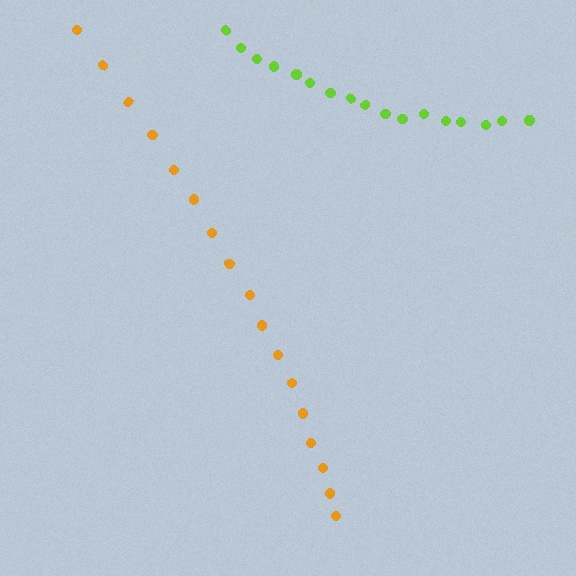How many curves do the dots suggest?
There are 2 distinct paths.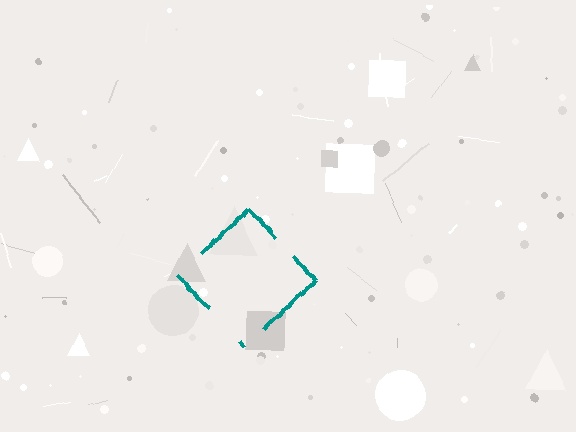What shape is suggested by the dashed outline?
The dashed outline suggests a diamond.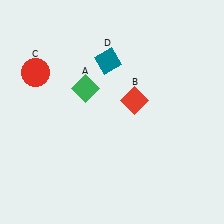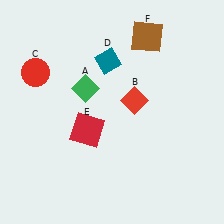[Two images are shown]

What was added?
A red square (E), a brown square (F) were added in Image 2.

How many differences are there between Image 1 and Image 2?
There are 2 differences between the two images.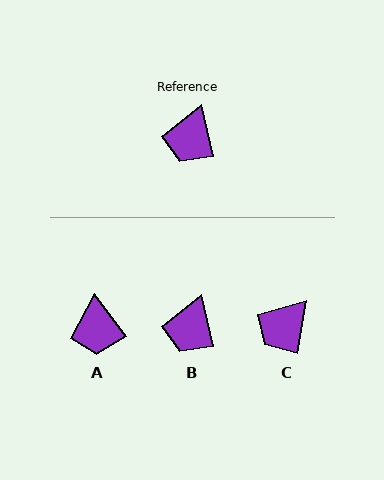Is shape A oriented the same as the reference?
No, it is off by about 23 degrees.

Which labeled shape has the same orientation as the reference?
B.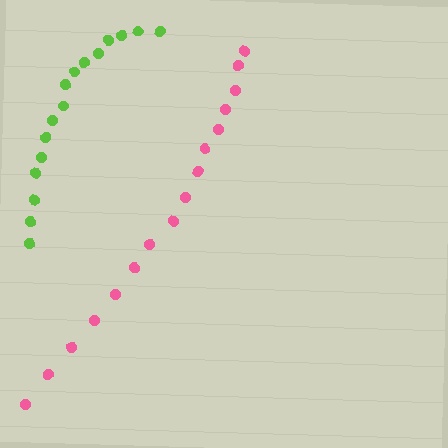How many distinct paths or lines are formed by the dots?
There are 2 distinct paths.